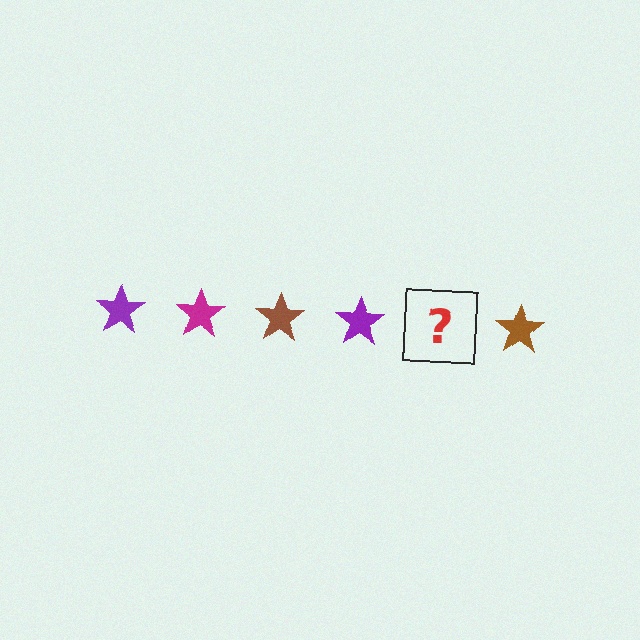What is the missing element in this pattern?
The missing element is a magenta star.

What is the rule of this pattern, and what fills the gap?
The rule is that the pattern cycles through purple, magenta, brown stars. The gap should be filled with a magenta star.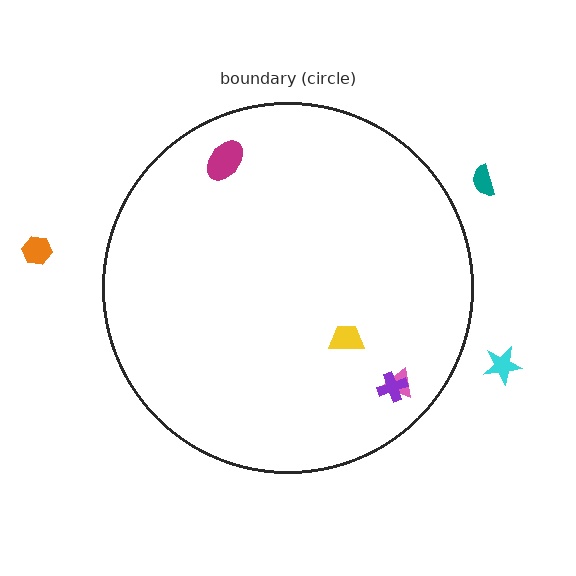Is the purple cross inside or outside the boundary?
Inside.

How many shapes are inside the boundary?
4 inside, 3 outside.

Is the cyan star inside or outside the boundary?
Outside.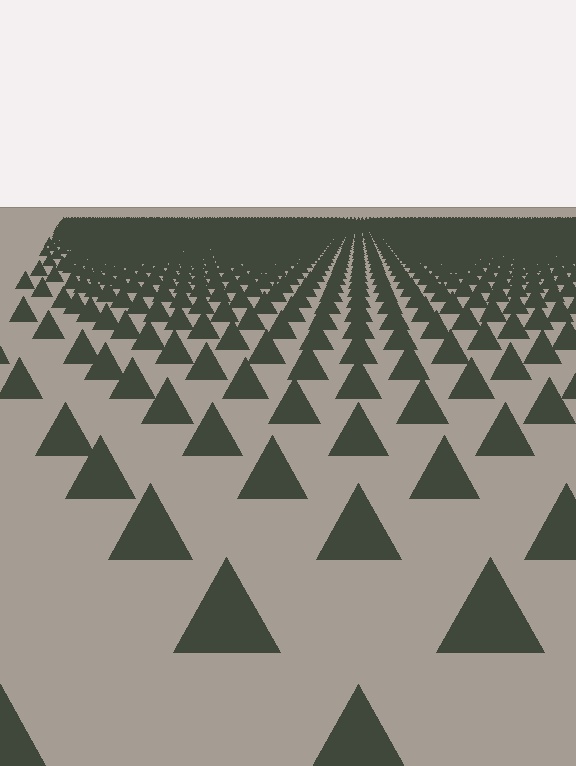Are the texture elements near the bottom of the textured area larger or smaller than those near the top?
Larger. Near the bottom, elements are closer to the viewer and appear at a bigger on-screen size.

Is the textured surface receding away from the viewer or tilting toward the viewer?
The surface is receding away from the viewer. Texture elements get smaller and denser toward the top.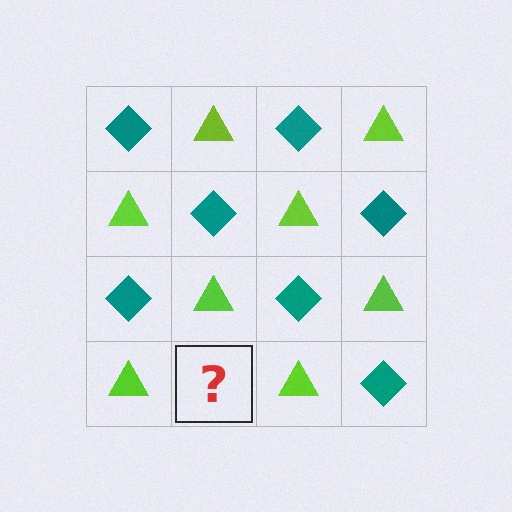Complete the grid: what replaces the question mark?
The question mark should be replaced with a teal diamond.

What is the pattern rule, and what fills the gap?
The rule is that it alternates teal diamond and lime triangle in a checkerboard pattern. The gap should be filled with a teal diamond.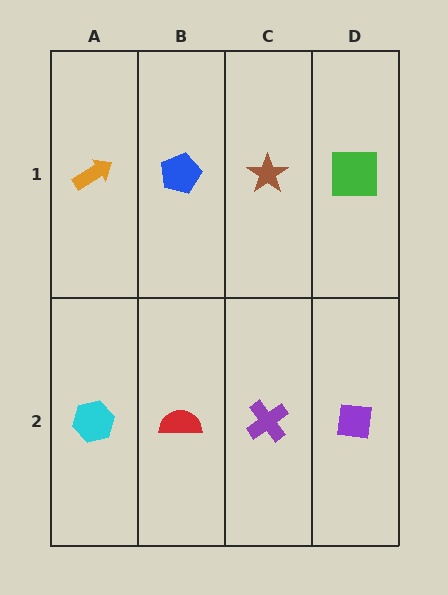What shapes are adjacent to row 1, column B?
A red semicircle (row 2, column B), an orange arrow (row 1, column A), a brown star (row 1, column C).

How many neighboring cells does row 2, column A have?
2.